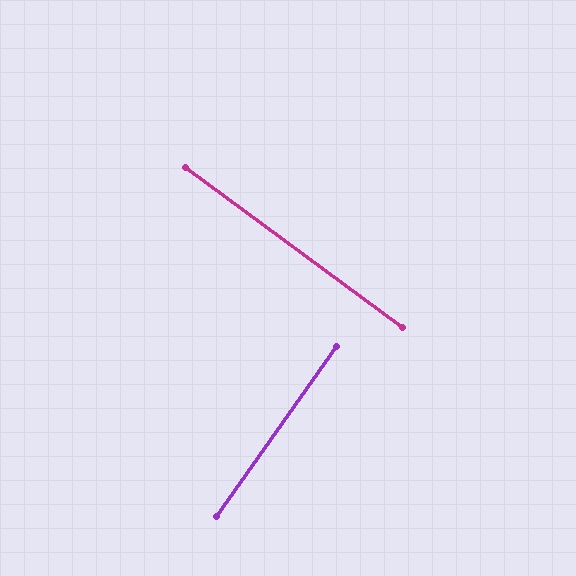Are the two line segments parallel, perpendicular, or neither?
Perpendicular — they meet at approximately 89°.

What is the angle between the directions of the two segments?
Approximately 89 degrees.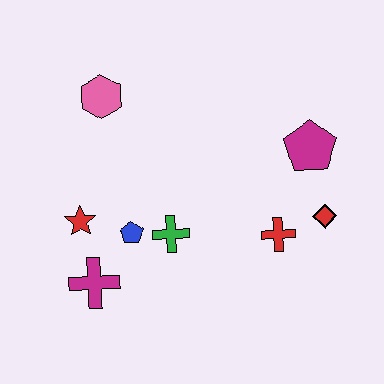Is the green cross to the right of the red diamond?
No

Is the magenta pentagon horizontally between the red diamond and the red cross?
Yes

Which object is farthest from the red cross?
The pink hexagon is farthest from the red cross.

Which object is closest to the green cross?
The blue pentagon is closest to the green cross.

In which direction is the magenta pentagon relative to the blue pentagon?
The magenta pentagon is to the right of the blue pentagon.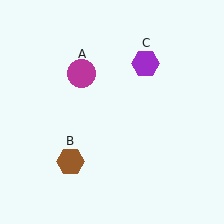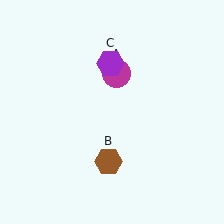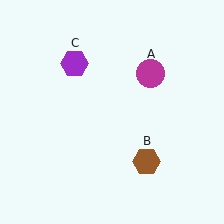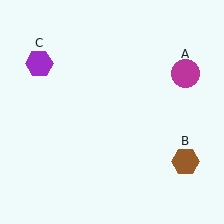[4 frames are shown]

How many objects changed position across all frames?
3 objects changed position: magenta circle (object A), brown hexagon (object B), purple hexagon (object C).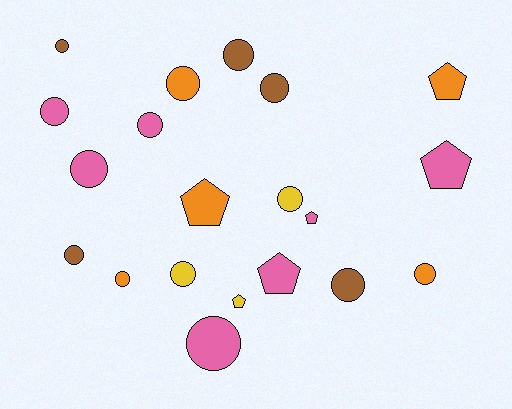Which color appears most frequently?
Pink, with 7 objects.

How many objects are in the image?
There are 20 objects.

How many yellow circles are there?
There are 2 yellow circles.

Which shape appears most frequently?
Circle, with 14 objects.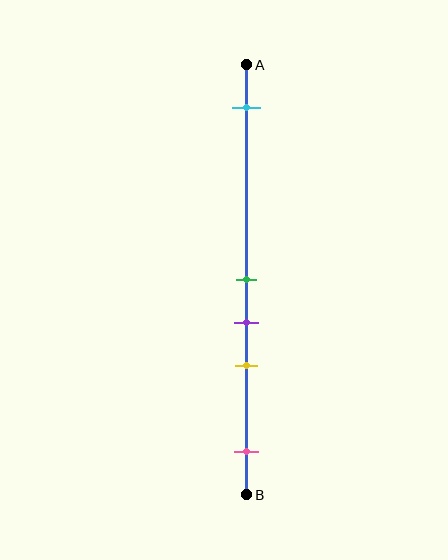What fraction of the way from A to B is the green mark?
The green mark is approximately 50% (0.5) of the way from A to B.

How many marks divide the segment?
There are 5 marks dividing the segment.